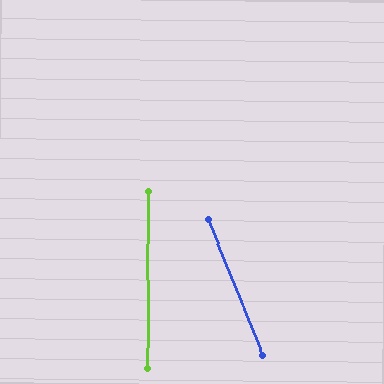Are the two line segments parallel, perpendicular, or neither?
Neither parallel nor perpendicular — they differ by about 22°.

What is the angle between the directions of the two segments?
Approximately 22 degrees.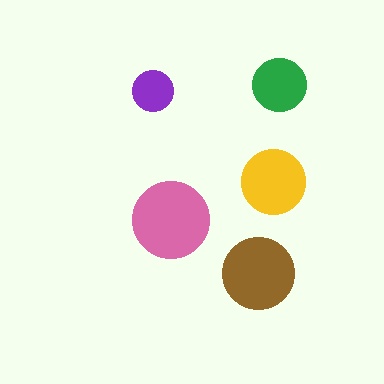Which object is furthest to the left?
The purple circle is leftmost.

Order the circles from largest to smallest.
the pink one, the brown one, the yellow one, the green one, the purple one.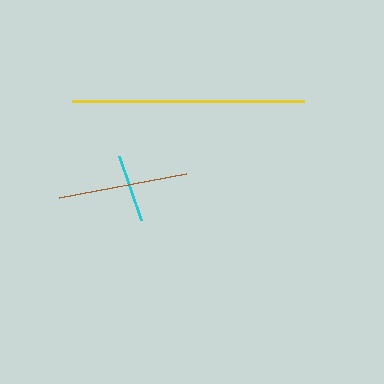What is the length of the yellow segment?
The yellow segment is approximately 232 pixels long.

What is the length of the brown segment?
The brown segment is approximately 129 pixels long.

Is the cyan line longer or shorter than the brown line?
The brown line is longer than the cyan line.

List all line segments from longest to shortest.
From longest to shortest: yellow, brown, cyan.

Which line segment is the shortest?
The cyan line is the shortest at approximately 68 pixels.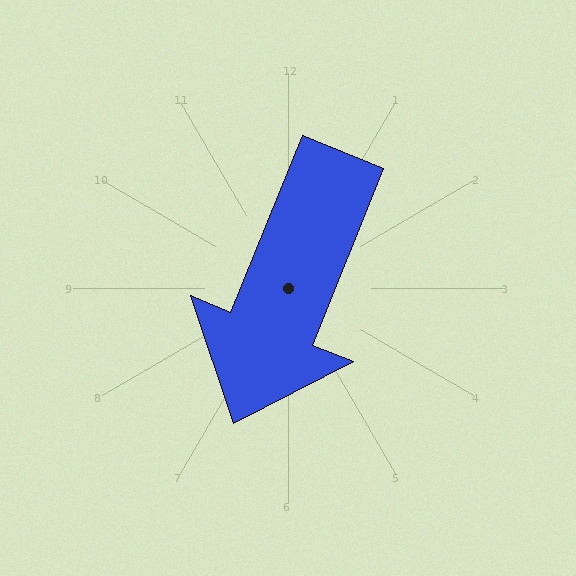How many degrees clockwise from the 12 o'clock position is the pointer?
Approximately 202 degrees.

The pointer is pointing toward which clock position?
Roughly 7 o'clock.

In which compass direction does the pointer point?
South.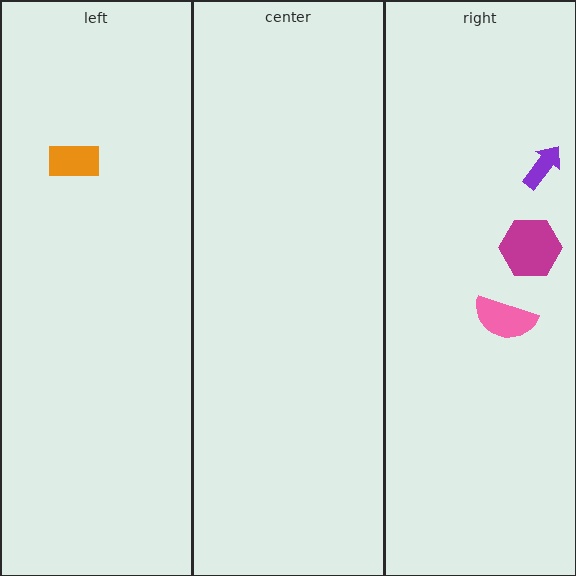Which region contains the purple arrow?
The right region.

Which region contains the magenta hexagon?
The right region.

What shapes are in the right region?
The purple arrow, the magenta hexagon, the pink semicircle.